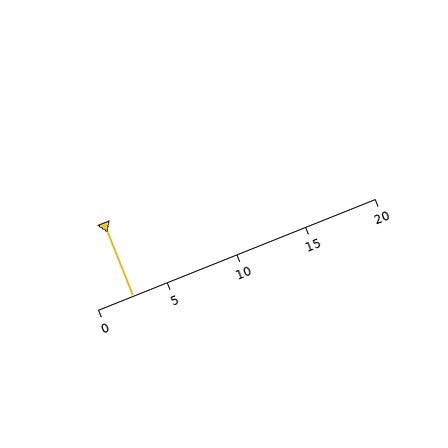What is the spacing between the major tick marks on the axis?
The major ticks are spaced 5 apart.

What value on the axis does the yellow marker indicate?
The marker indicates approximately 2.5.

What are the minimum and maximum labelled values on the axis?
The axis runs from 0 to 20.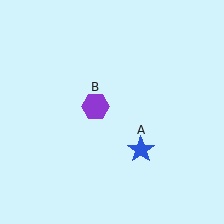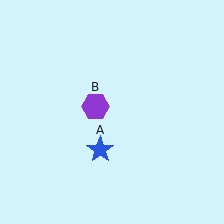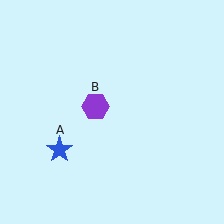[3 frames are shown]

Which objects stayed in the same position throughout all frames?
Purple hexagon (object B) remained stationary.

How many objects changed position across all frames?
1 object changed position: blue star (object A).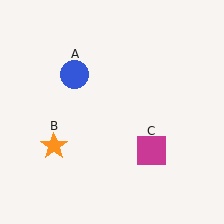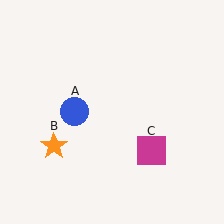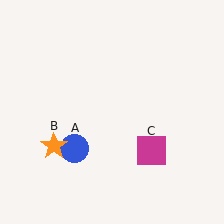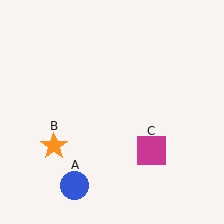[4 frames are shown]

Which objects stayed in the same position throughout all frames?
Orange star (object B) and magenta square (object C) remained stationary.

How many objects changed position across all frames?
1 object changed position: blue circle (object A).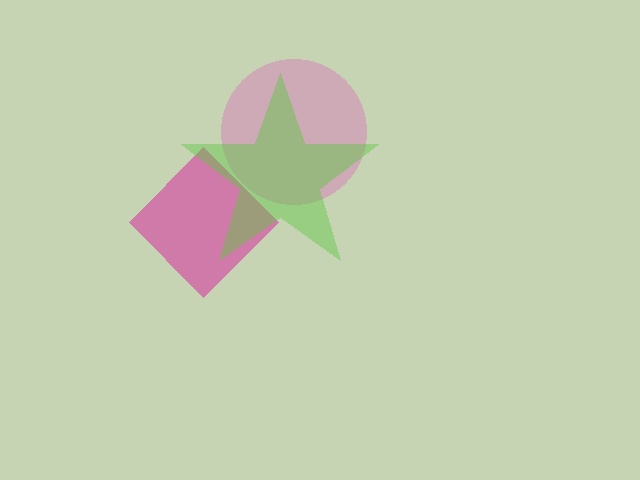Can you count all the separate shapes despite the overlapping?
Yes, there are 3 separate shapes.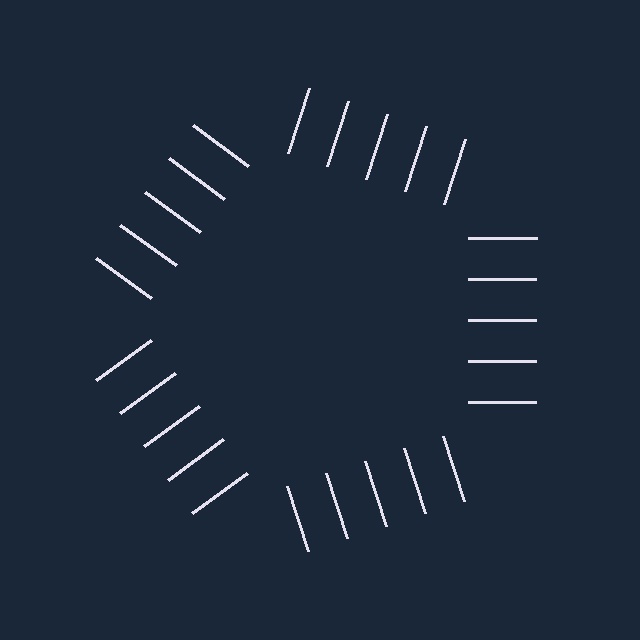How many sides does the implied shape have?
5 sides — the line-ends trace a pentagon.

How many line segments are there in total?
25 — 5 along each of the 5 edges.